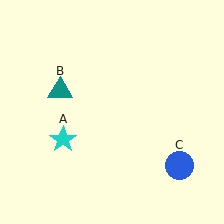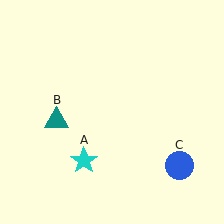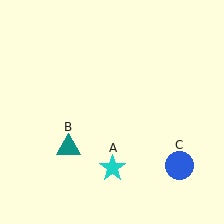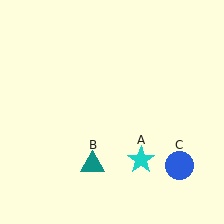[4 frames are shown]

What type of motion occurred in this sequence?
The cyan star (object A), teal triangle (object B) rotated counterclockwise around the center of the scene.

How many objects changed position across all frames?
2 objects changed position: cyan star (object A), teal triangle (object B).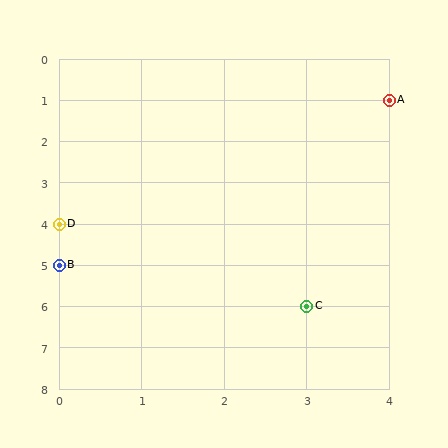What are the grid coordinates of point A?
Point A is at grid coordinates (4, 1).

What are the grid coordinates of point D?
Point D is at grid coordinates (0, 4).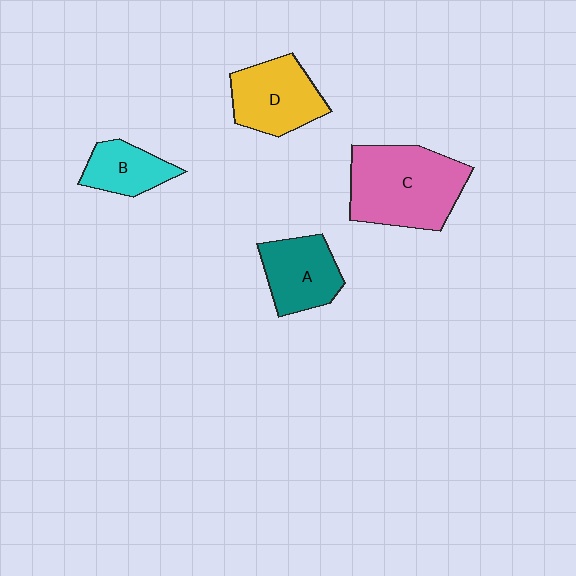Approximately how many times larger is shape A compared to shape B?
Approximately 1.3 times.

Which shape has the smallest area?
Shape B (cyan).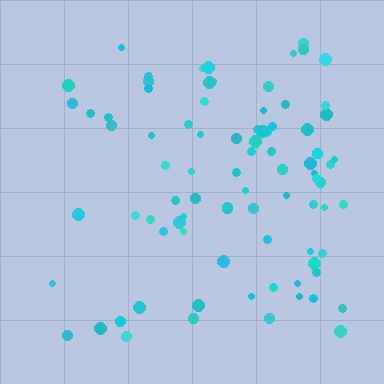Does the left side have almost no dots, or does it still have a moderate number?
Still a moderate number, just noticeably fewer than the right.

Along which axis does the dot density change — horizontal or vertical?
Horizontal.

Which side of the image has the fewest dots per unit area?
The left.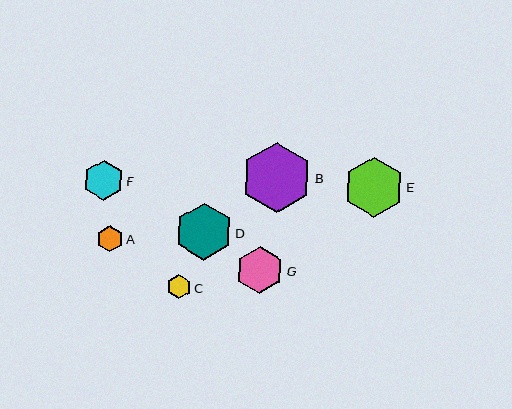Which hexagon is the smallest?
Hexagon C is the smallest with a size of approximately 24 pixels.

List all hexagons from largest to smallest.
From largest to smallest: B, E, D, G, F, A, C.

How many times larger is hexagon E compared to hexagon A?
Hexagon E is approximately 2.2 times the size of hexagon A.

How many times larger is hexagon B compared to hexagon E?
Hexagon B is approximately 1.2 times the size of hexagon E.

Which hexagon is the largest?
Hexagon B is the largest with a size of approximately 70 pixels.